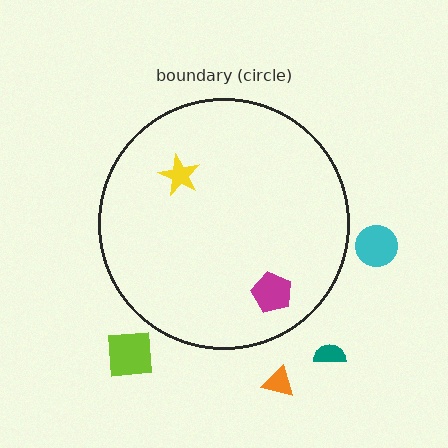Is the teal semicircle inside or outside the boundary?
Outside.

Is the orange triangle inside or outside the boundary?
Outside.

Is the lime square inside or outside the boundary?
Outside.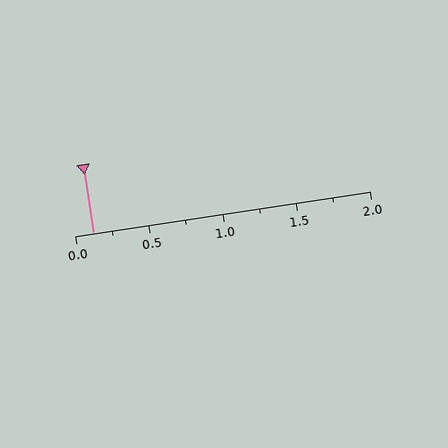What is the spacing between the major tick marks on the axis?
The major ticks are spaced 0.5 apart.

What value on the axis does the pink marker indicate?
The marker indicates approximately 0.12.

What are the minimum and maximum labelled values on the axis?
The axis runs from 0.0 to 2.0.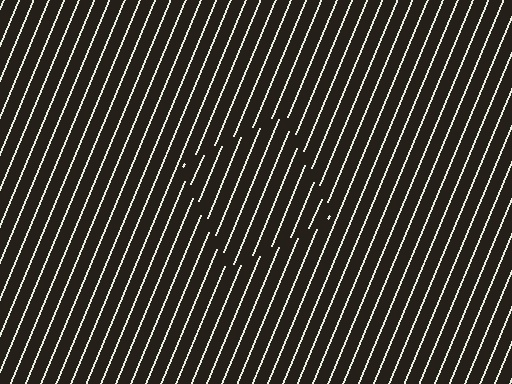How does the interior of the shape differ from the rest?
The interior of the shape contains the same grating, shifted by half a period — the contour is defined by the phase discontinuity where line-ends from the inner and outer gratings abut.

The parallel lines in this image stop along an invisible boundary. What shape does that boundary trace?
An illusory square. The interior of the shape contains the same grating, shifted by half a period — the contour is defined by the phase discontinuity where line-ends from the inner and outer gratings abut.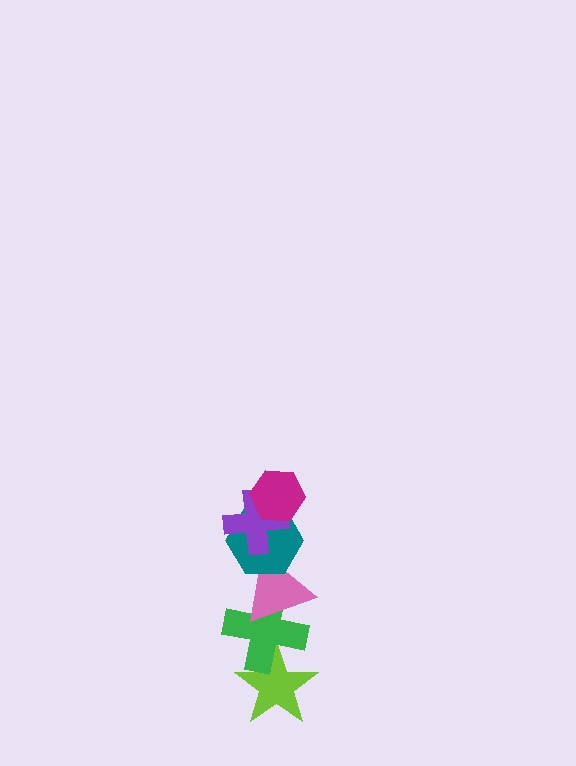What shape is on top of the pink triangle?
The teal hexagon is on top of the pink triangle.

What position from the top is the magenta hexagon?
The magenta hexagon is 1st from the top.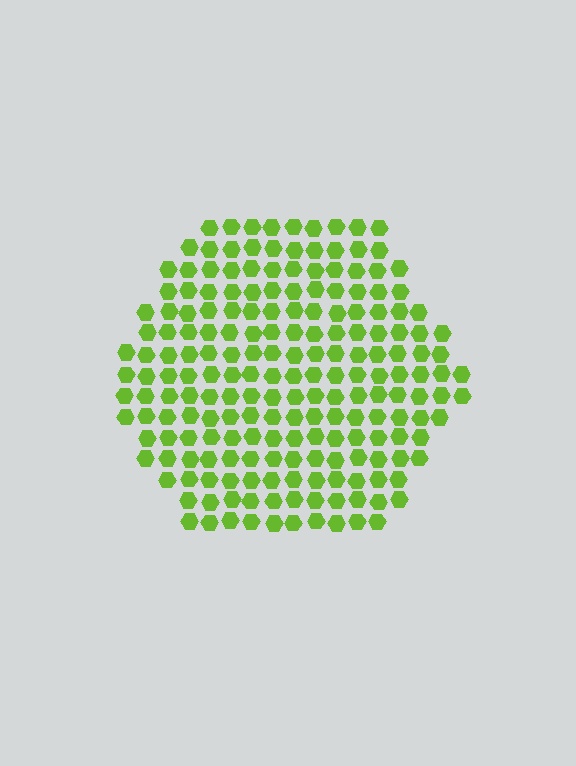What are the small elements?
The small elements are hexagons.